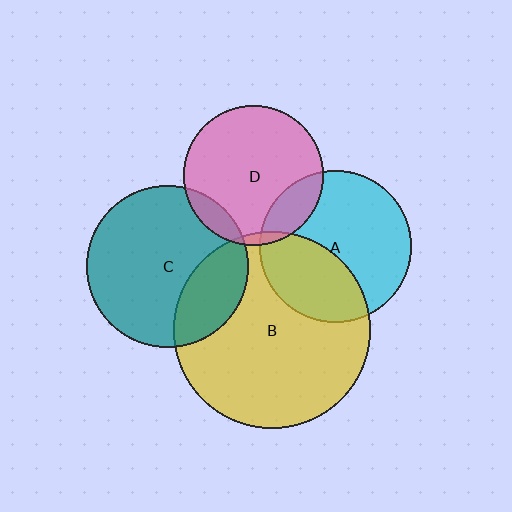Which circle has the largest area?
Circle B (yellow).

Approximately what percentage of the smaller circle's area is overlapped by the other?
Approximately 15%.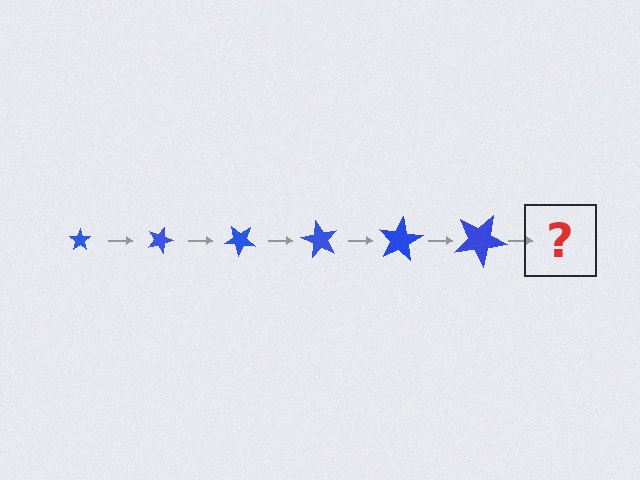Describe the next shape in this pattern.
It should be a star, larger than the previous one and rotated 120 degrees from the start.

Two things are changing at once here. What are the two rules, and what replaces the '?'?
The two rules are that the star grows larger each step and it rotates 20 degrees each step. The '?' should be a star, larger than the previous one and rotated 120 degrees from the start.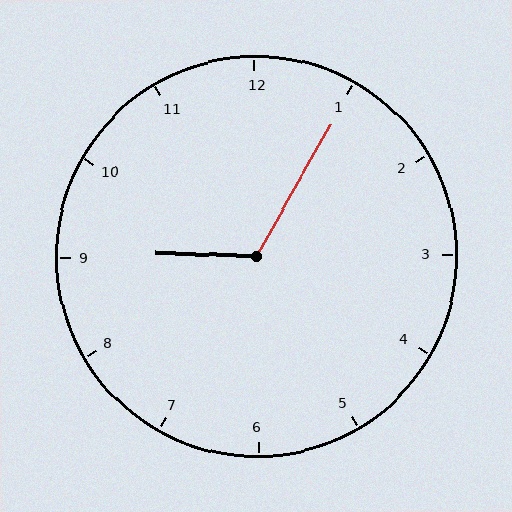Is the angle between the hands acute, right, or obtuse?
It is obtuse.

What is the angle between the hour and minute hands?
Approximately 118 degrees.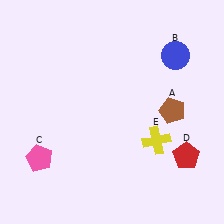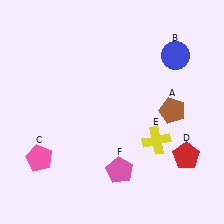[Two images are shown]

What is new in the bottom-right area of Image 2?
A pink pentagon (F) was added in the bottom-right area of Image 2.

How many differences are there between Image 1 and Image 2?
There is 1 difference between the two images.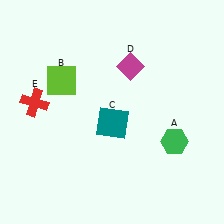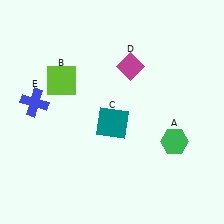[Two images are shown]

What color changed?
The cross (E) changed from red in Image 1 to blue in Image 2.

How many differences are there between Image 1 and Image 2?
There is 1 difference between the two images.